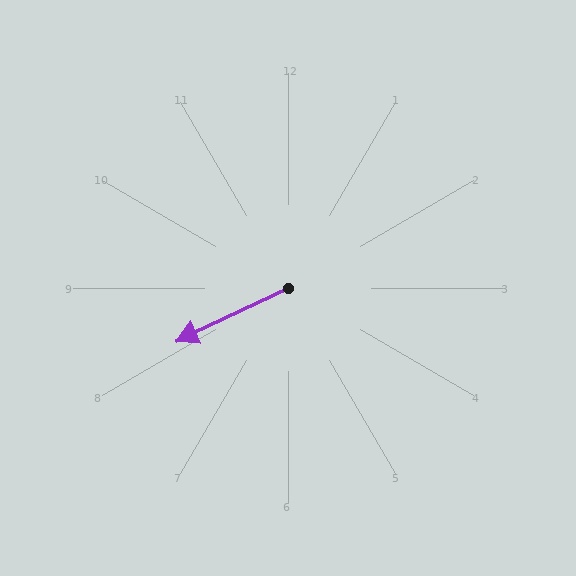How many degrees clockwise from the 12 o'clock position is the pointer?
Approximately 245 degrees.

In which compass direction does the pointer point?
Southwest.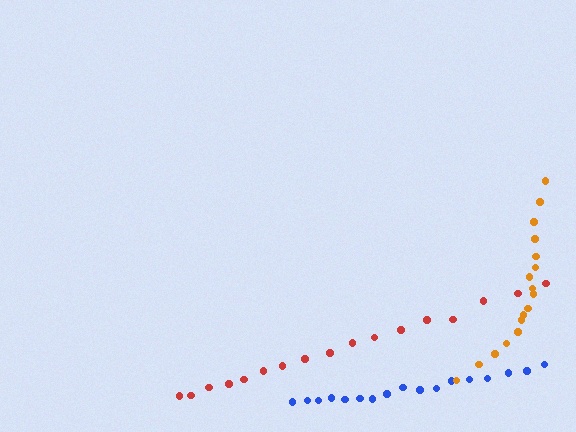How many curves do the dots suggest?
There are 3 distinct paths.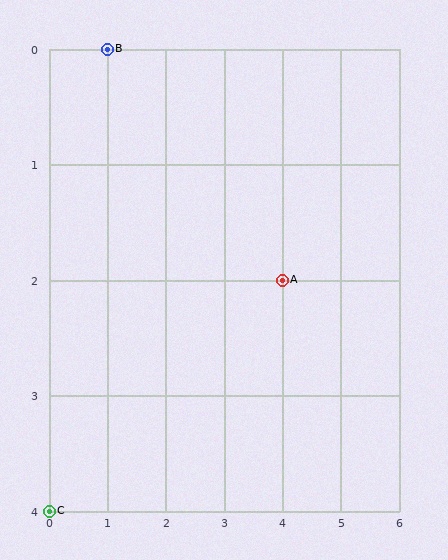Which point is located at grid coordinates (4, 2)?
Point A is at (4, 2).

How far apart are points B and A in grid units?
Points B and A are 3 columns and 2 rows apart (about 3.6 grid units diagonally).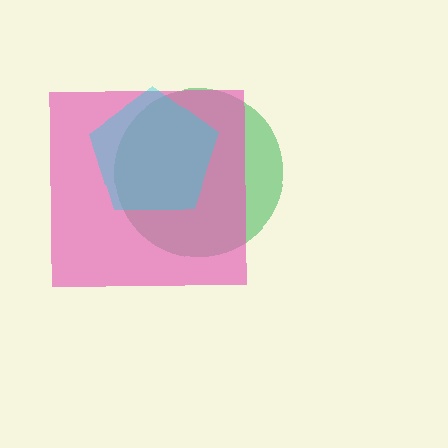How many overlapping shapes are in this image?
There are 3 overlapping shapes in the image.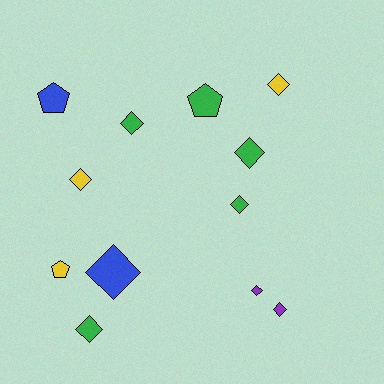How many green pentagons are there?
There is 1 green pentagon.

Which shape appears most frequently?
Diamond, with 9 objects.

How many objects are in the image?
There are 12 objects.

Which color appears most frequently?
Green, with 5 objects.